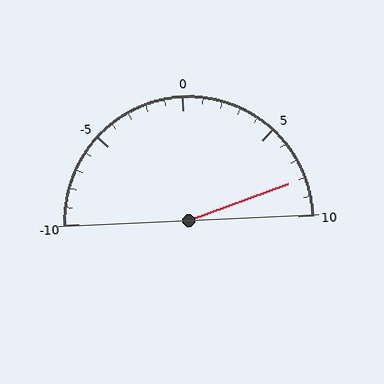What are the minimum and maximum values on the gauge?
The gauge ranges from -10 to 10.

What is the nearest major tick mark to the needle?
The nearest major tick mark is 10.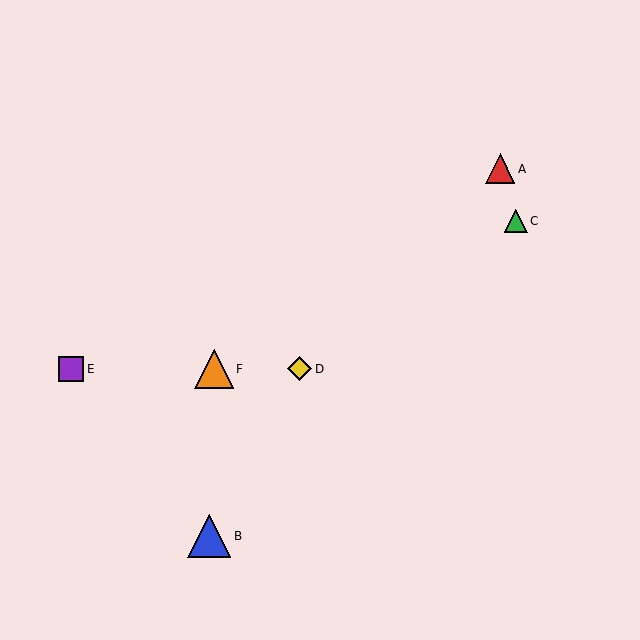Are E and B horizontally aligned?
No, E is at y≈369 and B is at y≈536.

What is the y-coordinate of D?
Object D is at y≈369.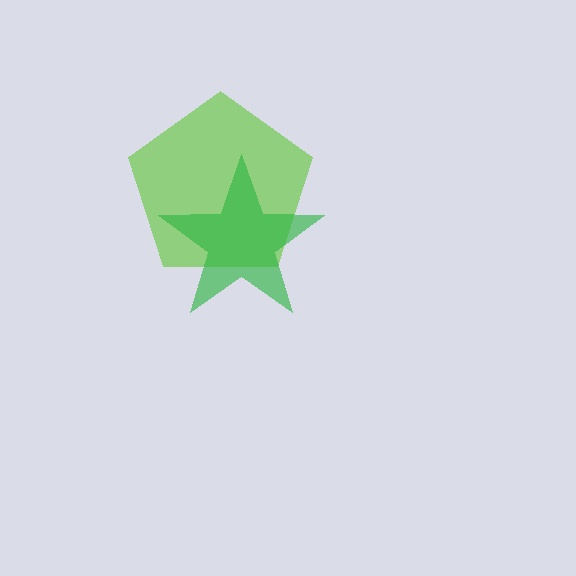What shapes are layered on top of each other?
The layered shapes are: a lime pentagon, a green star.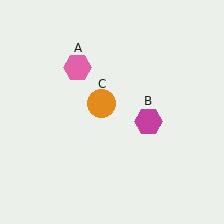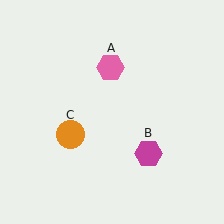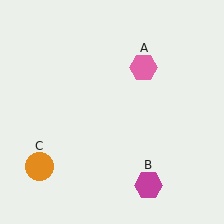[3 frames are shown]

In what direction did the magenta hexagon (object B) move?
The magenta hexagon (object B) moved down.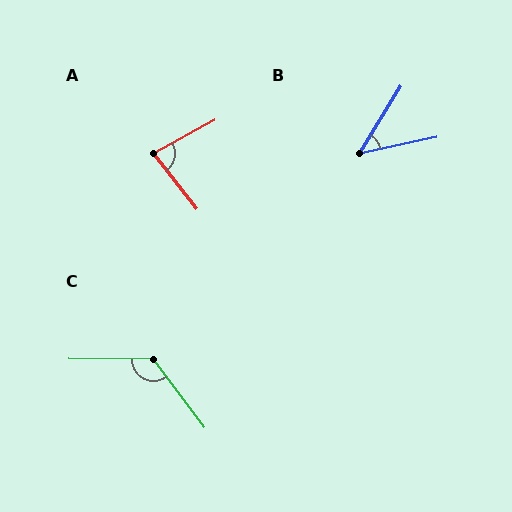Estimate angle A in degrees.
Approximately 81 degrees.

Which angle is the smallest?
B, at approximately 46 degrees.